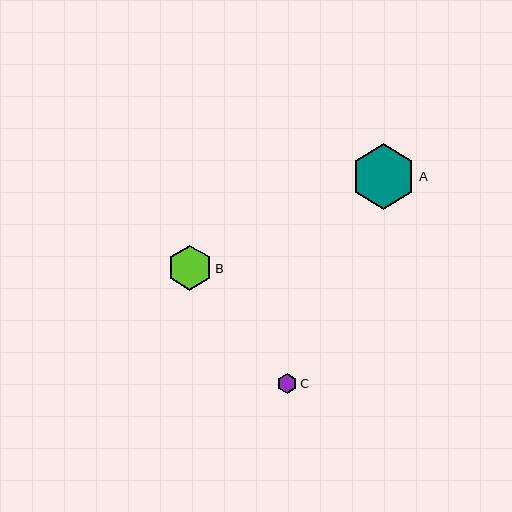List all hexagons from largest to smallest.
From largest to smallest: A, B, C.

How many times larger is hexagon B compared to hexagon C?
Hexagon B is approximately 2.2 times the size of hexagon C.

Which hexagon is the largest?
Hexagon A is the largest with a size of approximately 66 pixels.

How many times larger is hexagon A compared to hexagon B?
Hexagon A is approximately 1.5 times the size of hexagon B.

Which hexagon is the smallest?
Hexagon C is the smallest with a size of approximately 20 pixels.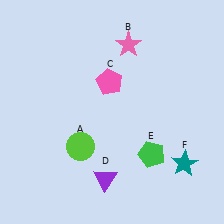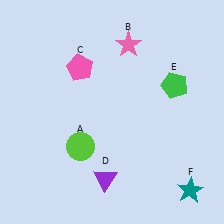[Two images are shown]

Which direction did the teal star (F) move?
The teal star (F) moved down.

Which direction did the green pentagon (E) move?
The green pentagon (E) moved up.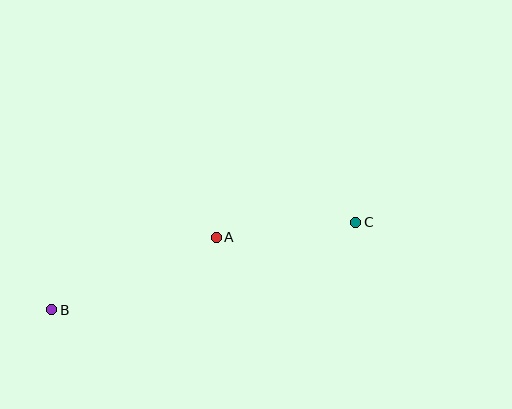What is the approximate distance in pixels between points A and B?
The distance between A and B is approximately 180 pixels.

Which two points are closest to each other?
Points A and C are closest to each other.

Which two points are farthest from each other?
Points B and C are farthest from each other.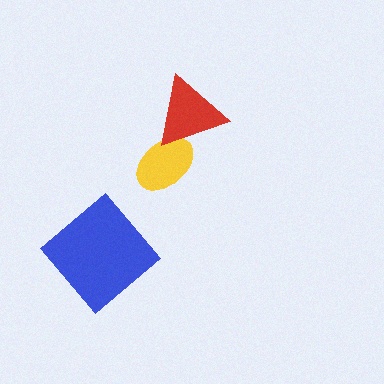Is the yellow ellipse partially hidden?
Yes, it is partially covered by another shape.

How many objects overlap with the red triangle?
1 object overlaps with the red triangle.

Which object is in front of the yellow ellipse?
The red triangle is in front of the yellow ellipse.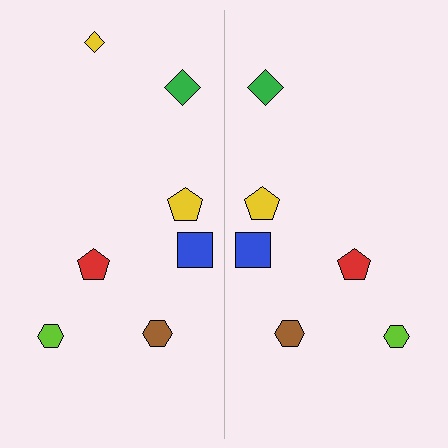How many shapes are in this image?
There are 13 shapes in this image.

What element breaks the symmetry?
A yellow diamond is missing from the right side.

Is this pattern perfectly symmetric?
No, the pattern is not perfectly symmetric. A yellow diamond is missing from the right side.